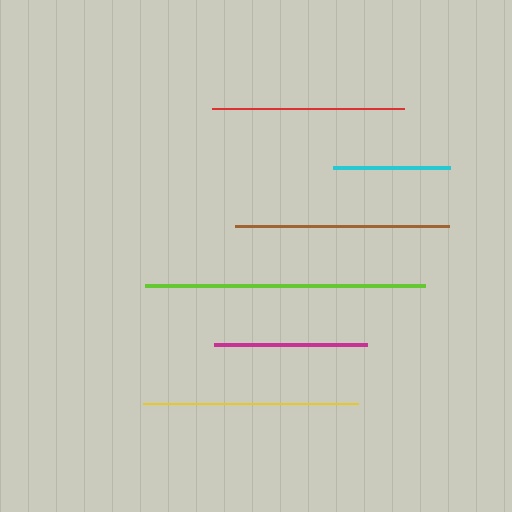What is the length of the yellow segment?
The yellow segment is approximately 214 pixels long.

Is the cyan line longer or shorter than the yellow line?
The yellow line is longer than the cyan line.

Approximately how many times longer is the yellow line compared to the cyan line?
The yellow line is approximately 1.8 times the length of the cyan line.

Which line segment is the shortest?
The cyan line is the shortest at approximately 117 pixels.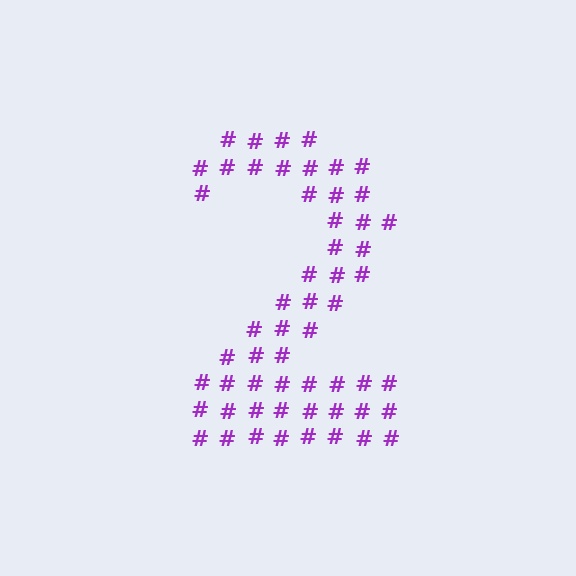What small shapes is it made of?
It is made of small hash symbols.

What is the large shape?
The large shape is the digit 2.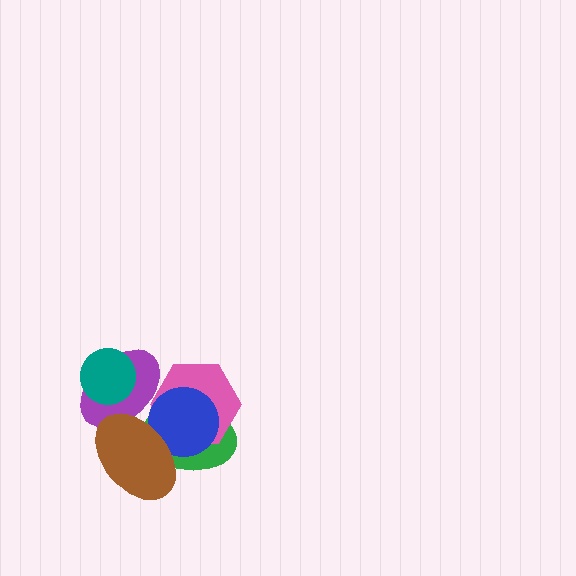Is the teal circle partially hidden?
No, no other shape covers it.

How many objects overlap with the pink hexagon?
4 objects overlap with the pink hexagon.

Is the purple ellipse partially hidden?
Yes, it is partially covered by another shape.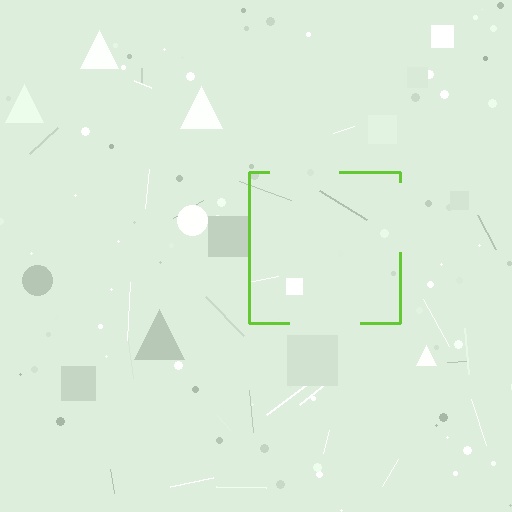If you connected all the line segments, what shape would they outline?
They would outline a square.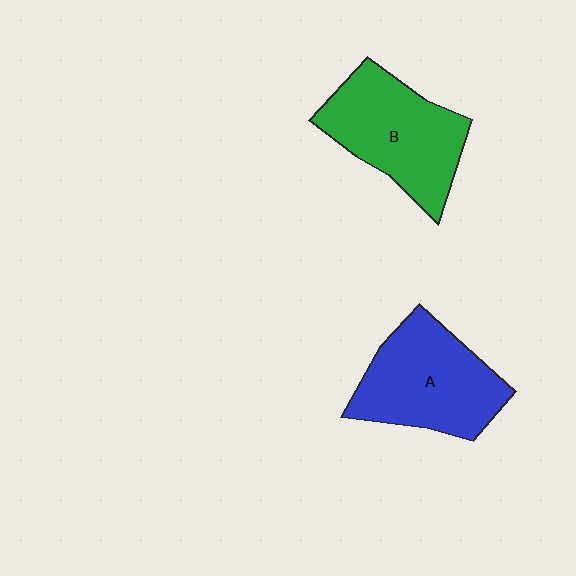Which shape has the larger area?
Shape A (blue).